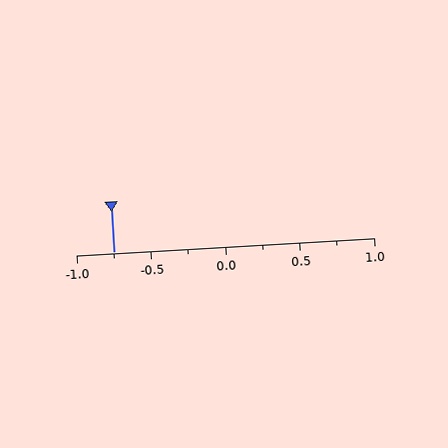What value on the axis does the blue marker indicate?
The marker indicates approximately -0.75.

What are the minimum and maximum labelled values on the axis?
The axis runs from -1.0 to 1.0.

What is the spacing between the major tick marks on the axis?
The major ticks are spaced 0.5 apart.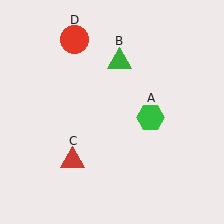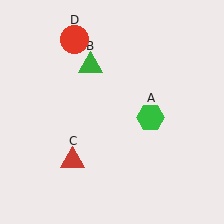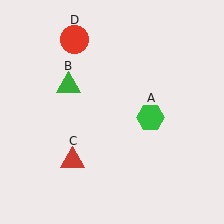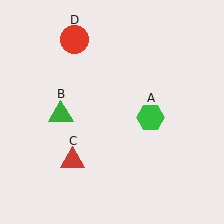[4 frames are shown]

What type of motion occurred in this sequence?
The green triangle (object B) rotated counterclockwise around the center of the scene.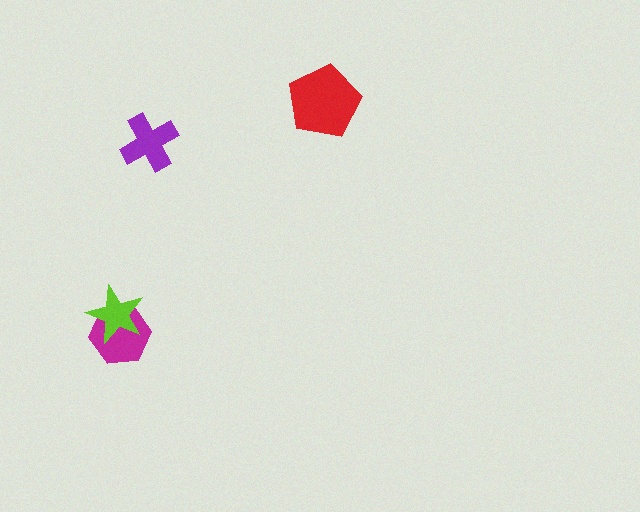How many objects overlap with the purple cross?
0 objects overlap with the purple cross.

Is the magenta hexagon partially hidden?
Yes, it is partially covered by another shape.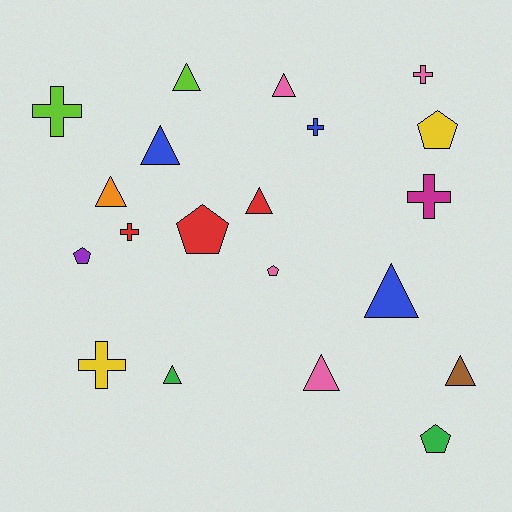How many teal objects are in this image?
There are no teal objects.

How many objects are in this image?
There are 20 objects.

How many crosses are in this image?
There are 6 crosses.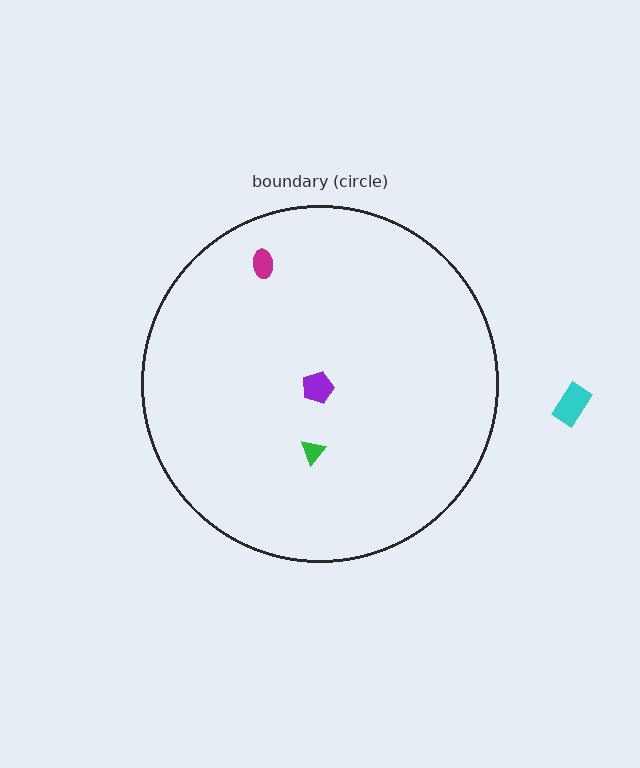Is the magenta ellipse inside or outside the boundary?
Inside.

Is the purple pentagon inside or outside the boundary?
Inside.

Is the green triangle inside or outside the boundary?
Inside.